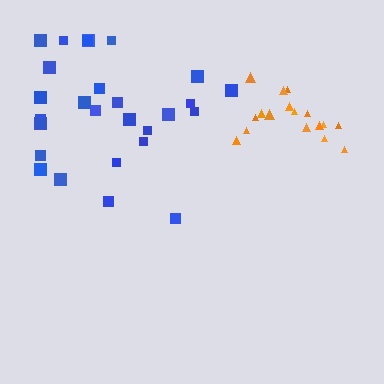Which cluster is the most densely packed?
Orange.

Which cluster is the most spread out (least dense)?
Blue.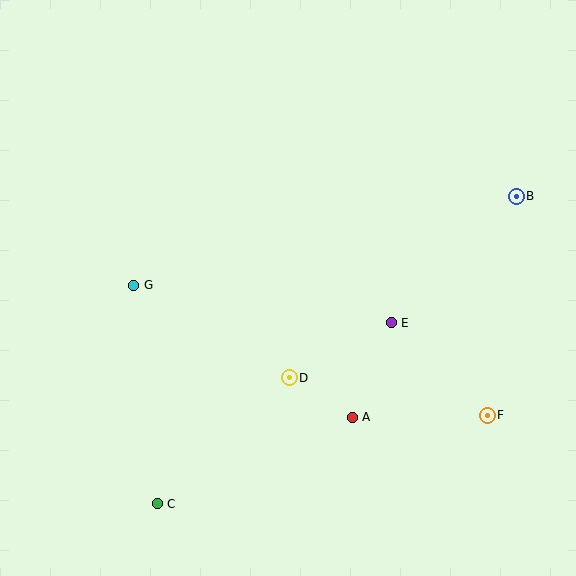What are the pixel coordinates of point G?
Point G is at (134, 285).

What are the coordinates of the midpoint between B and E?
The midpoint between B and E is at (454, 260).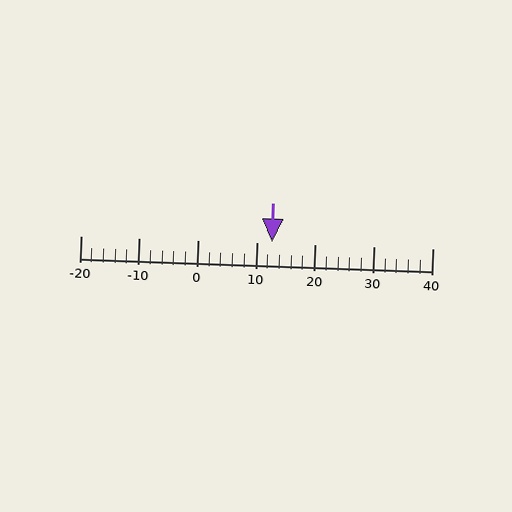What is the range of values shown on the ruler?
The ruler shows values from -20 to 40.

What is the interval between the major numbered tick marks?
The major tick marks are spaced 10 units apart.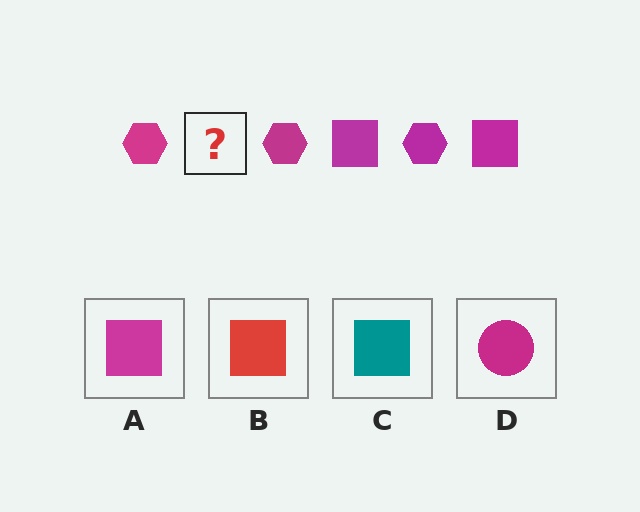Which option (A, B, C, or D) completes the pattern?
A.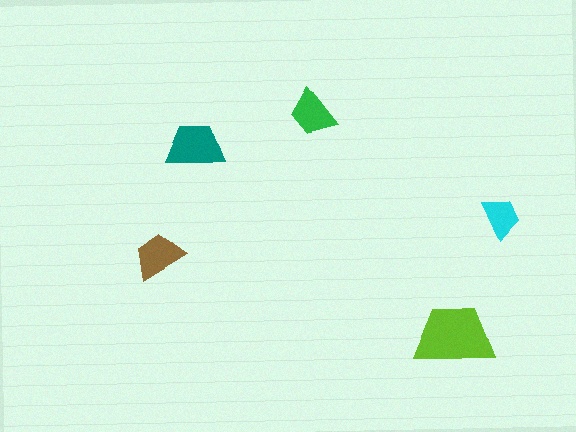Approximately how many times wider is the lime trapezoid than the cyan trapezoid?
About 2 times wider.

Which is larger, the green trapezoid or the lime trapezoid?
The lime one.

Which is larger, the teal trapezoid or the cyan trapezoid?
The teal one.